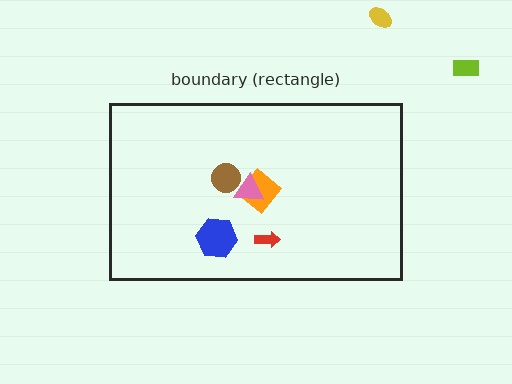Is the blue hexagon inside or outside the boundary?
Inside.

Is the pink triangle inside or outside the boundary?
Inside.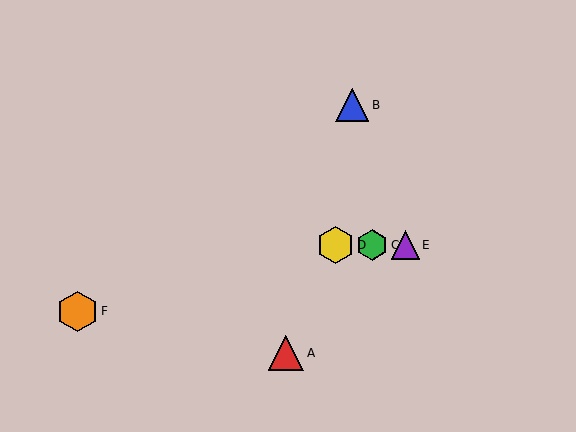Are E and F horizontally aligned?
No, E is at y≈245 and F is at y≈311.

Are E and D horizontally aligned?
Yes, both are at y≈245.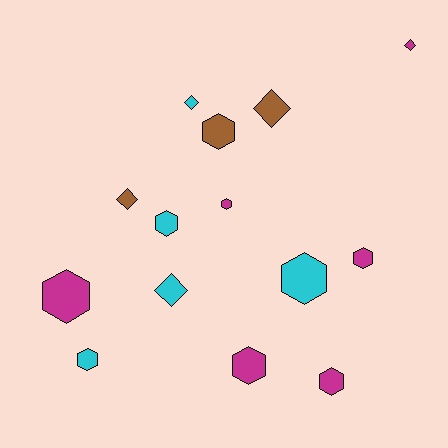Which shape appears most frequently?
Hexagon, with 9 objects.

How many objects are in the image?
There are 14 objects.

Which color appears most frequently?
Magenta, with 6 objects.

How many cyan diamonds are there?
There are 2 cyan diamonds.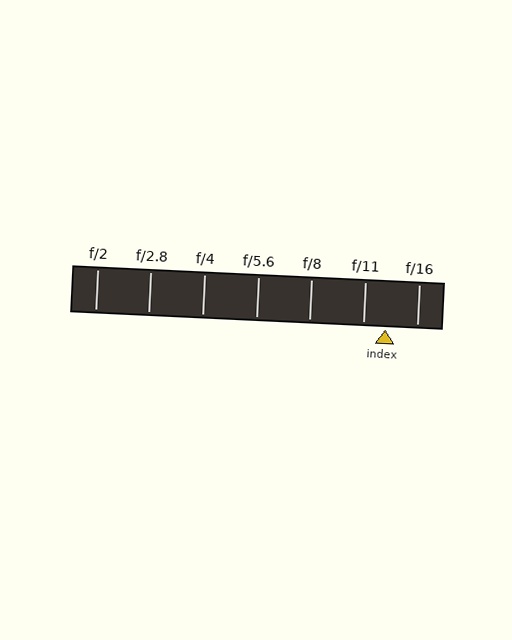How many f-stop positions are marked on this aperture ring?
There are 7 f-stop positions marked.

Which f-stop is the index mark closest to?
The index mark is closest to f/11.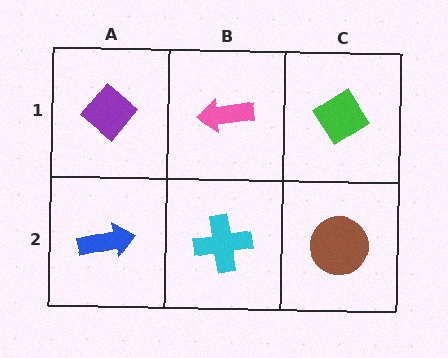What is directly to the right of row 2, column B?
A brown circle.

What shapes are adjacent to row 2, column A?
A purple diamond (row 1, column A), a cyan cross (row 2, column B).